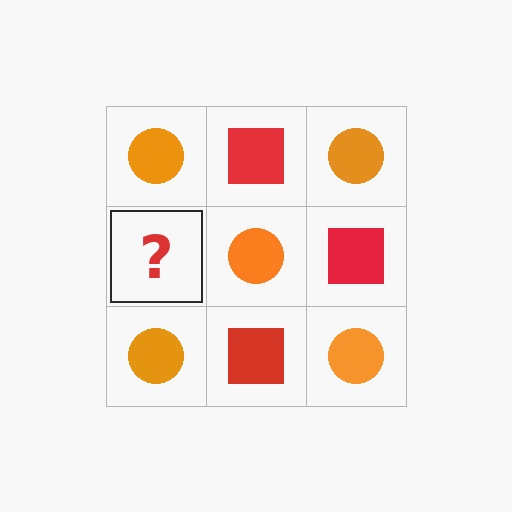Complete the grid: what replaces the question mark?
The question mark should be replaced with a red square.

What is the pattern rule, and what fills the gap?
The rule is that it alternates orange circle and red square in a checkerboard pattern. The gap should be filled with a red square.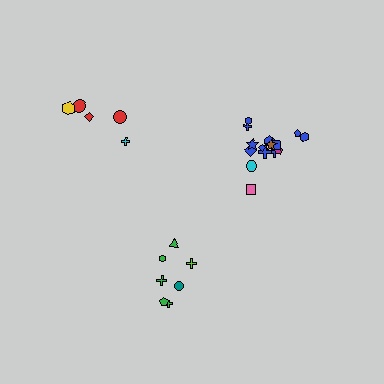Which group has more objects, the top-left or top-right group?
The top-right group.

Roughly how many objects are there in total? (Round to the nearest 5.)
Roughly 25 objects in total.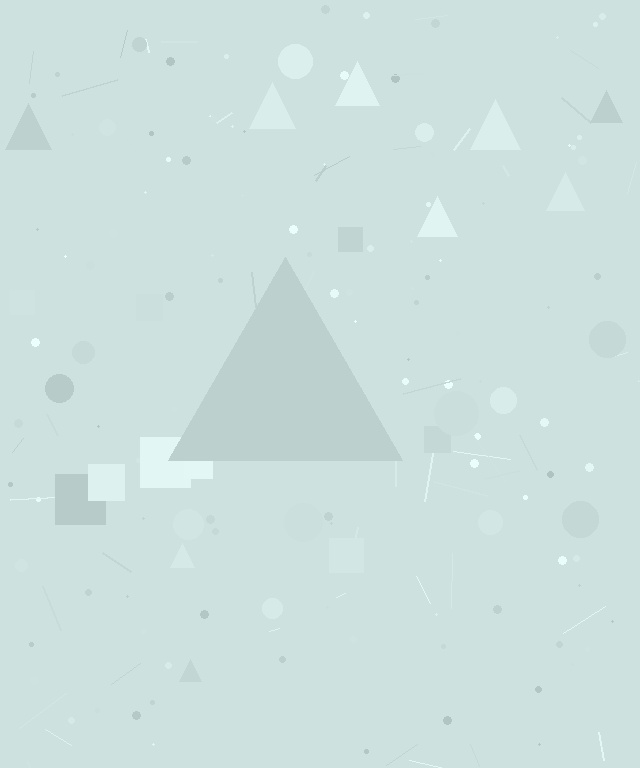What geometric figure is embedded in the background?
A triangle is embedded in the background.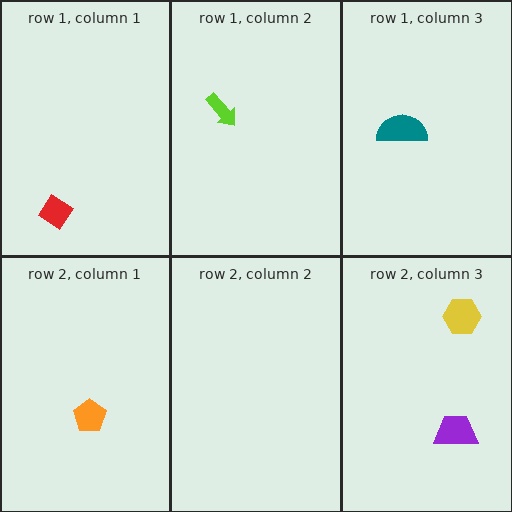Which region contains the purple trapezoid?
The row 2, column 3 region.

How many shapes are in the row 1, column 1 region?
1.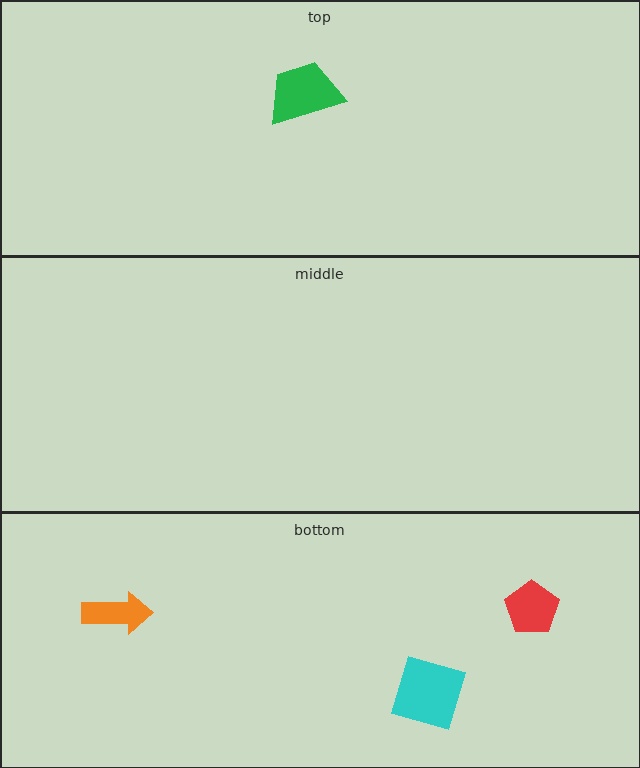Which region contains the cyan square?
The bottom region.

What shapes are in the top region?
The green trapezoid.